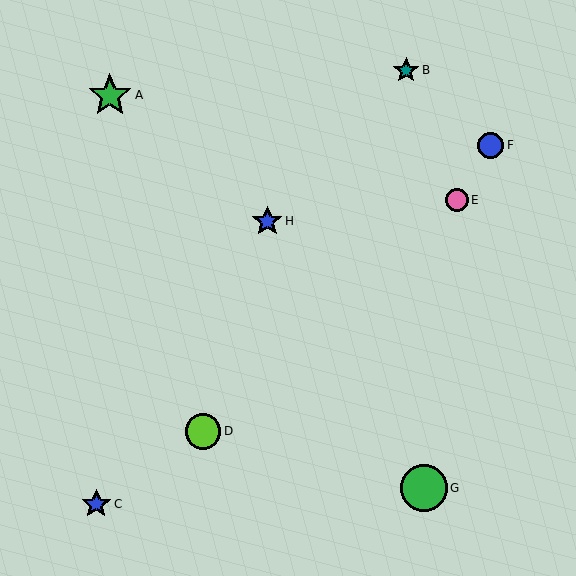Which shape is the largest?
The green circle (labeled G) is the largest.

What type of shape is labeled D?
Shape D is a lime circle.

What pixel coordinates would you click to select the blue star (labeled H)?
Click at (267, 221) to select the blue star H.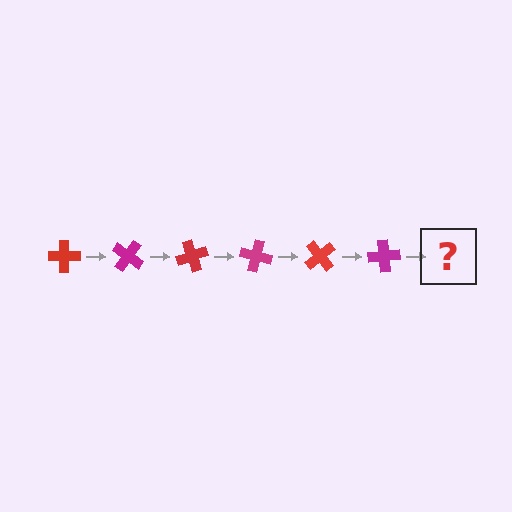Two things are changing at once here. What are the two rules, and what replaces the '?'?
The two rules are that it rotates 35 degrees each step and the color cycles through red and magenta. The '?' should be a red cross, rotated 210 degrees from the start.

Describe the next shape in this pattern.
It should be a red cross, rotated 210 degrees from the start.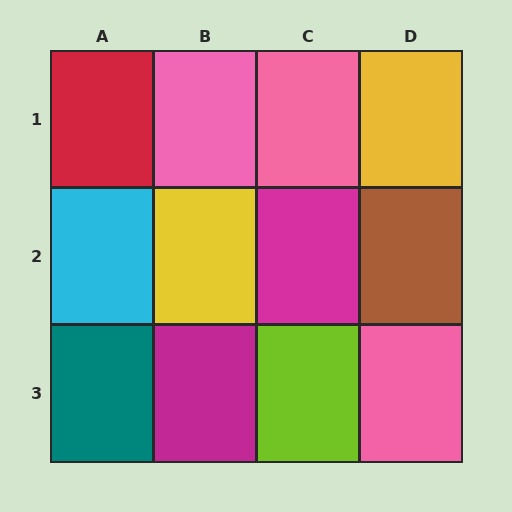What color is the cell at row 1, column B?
Pink.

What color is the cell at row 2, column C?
Magenta.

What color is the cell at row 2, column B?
Yellow.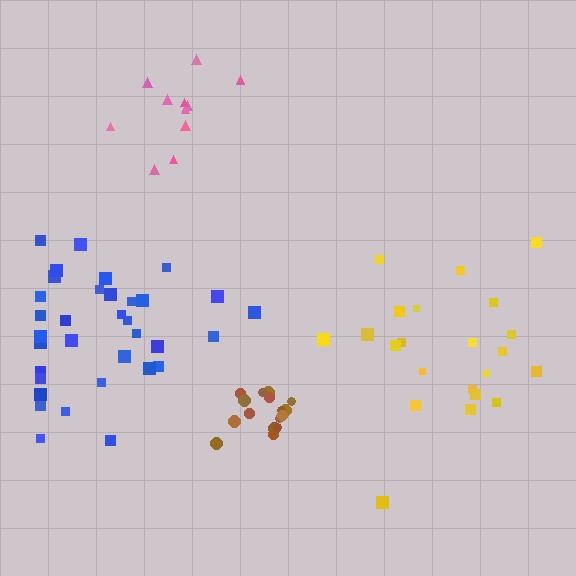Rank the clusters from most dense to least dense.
brown, blue, pink, yellow.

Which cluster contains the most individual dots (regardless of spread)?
Blue (35).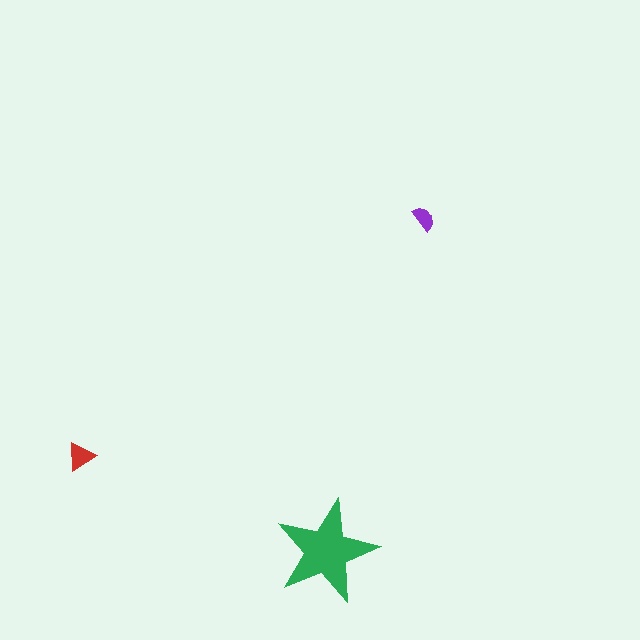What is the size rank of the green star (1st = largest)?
1st.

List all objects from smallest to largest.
The purple semicircle, the red triangle, the green star.